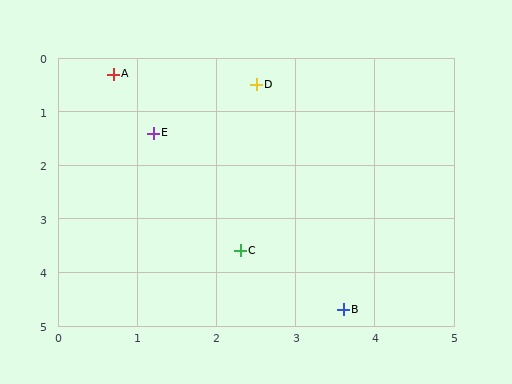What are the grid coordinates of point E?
Point E is at approximately (1.2, 1.4).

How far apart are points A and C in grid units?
Points A and C are about 3.7 grid units apart.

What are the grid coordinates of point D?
Point D is at approximately (2.5, 0.5).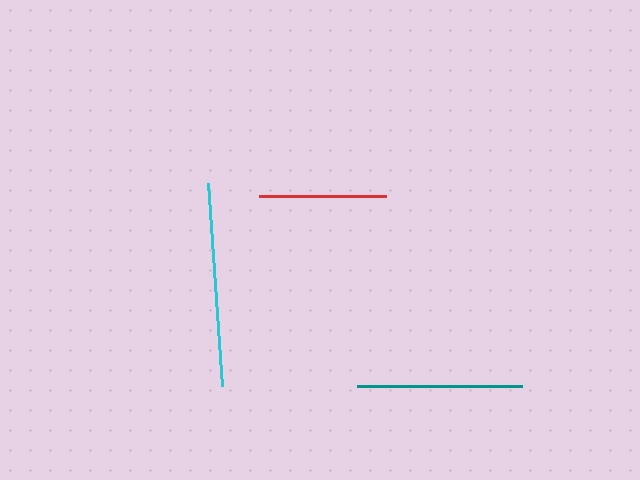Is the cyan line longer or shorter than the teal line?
The cyan line is longer than the teal line.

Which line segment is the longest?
The cyan line is the longest at approximately 204 pixels.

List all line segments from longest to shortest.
From longest to shortest: cyan, teal, red.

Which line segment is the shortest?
The red line is the shortest at approximately 127 pixels.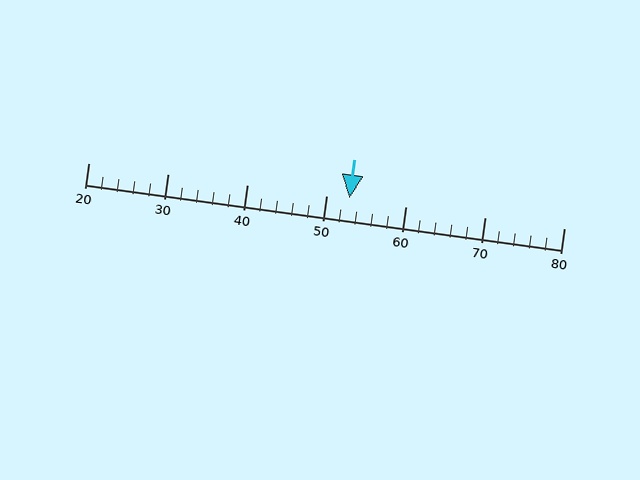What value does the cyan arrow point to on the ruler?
The cyan arrow points to approximately 53.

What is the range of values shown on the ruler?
The ruler shows values from 20 to 80.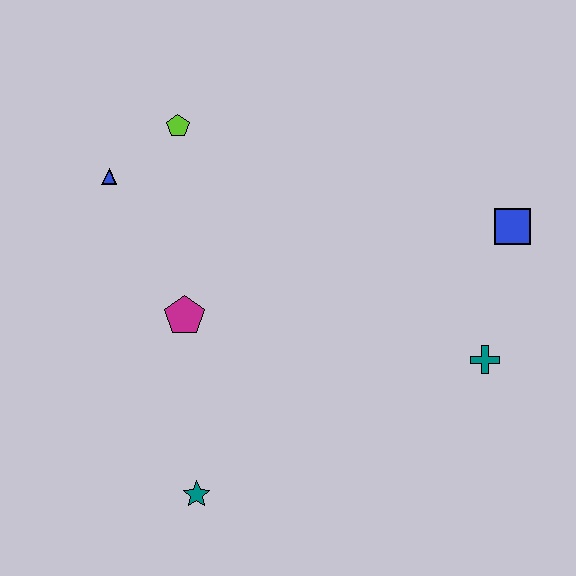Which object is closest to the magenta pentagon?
The blue triangle is closest to the magenta pentagon.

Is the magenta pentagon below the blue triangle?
Yes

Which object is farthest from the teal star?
The blue square is farthest from the teal star.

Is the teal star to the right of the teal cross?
No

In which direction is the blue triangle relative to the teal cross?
The blue triangle is to the left of the teal cross.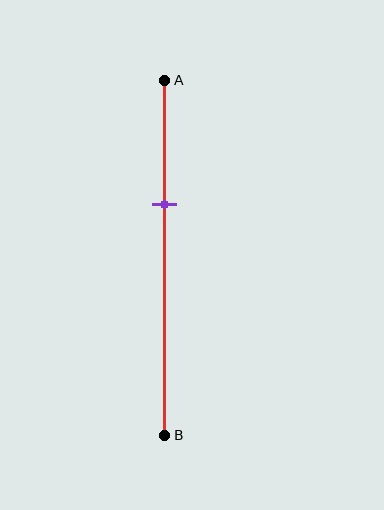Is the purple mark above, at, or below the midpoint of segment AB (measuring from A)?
The purple mark is above the midpoint of segment AB.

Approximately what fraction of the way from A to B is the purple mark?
The purple mark is approximately 35% of the way from A to B.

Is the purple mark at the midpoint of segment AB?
No, the mark is at about 35% from A, not at the 50% midpoint.